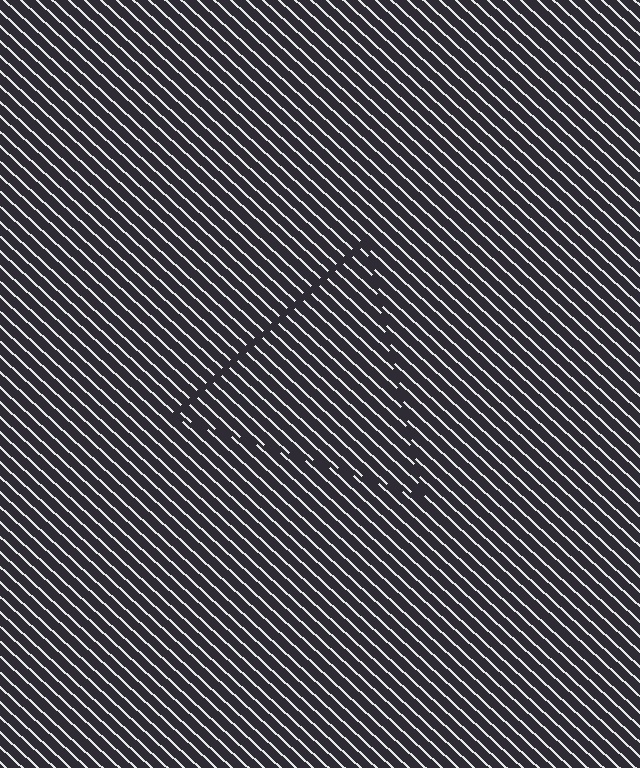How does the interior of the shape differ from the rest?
The interior of the shape contains the same grating, shifted by half a period — the contour is defined by the phase discontinuity where line-ends from the inner and outer gratings abut.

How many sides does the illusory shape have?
3 sides — the line-ends trace a triangle.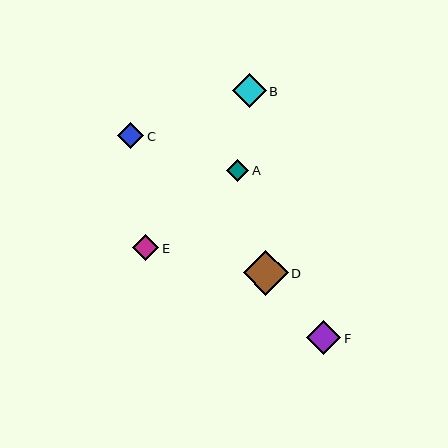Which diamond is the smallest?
Diamond A is the smallest with a size of approximately 22 pixels.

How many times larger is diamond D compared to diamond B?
Diamond D is approximately 1.3 times the size of diamond B.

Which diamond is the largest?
Diamond D is the largest with a size of approximately 45 pixels.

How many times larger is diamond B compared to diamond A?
Diamond B is approximately 1.5 times the size of diamond A.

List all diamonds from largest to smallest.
From largest to smallest: D, F, B, C, E, A.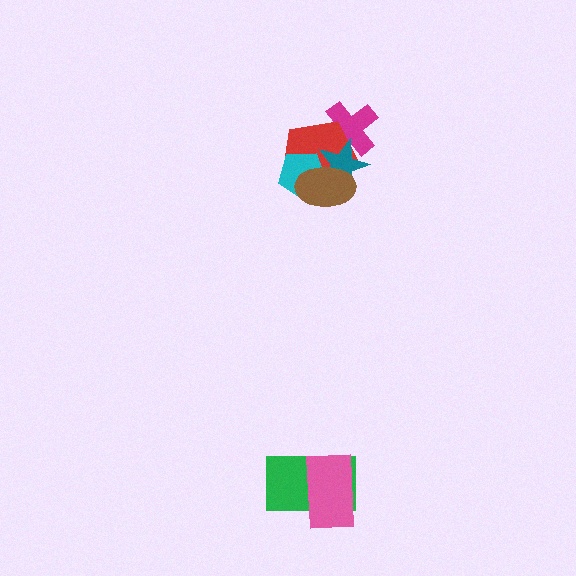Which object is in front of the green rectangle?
The pink rectangle is in front of the green rectangle.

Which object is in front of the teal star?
The brown ellipse is in front of the teal star.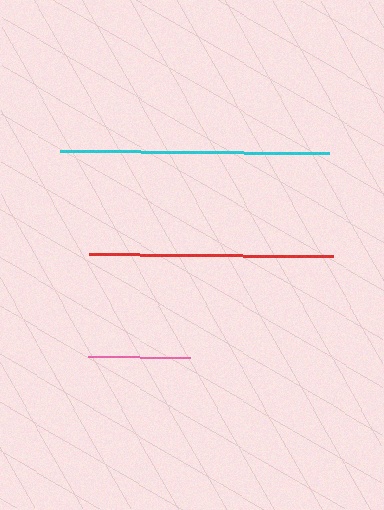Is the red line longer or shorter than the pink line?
The red line is longer than the pink line.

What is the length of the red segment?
The red segment is approximately 244 pixels long.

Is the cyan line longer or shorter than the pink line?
The cyan line is longer than the pink line.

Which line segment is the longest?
The cyan line is the longest at approximately 269 pixels.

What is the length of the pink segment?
The pink segment is approximately 102 pixels long.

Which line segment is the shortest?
The pink line is the shortest at approximately 102 pixels.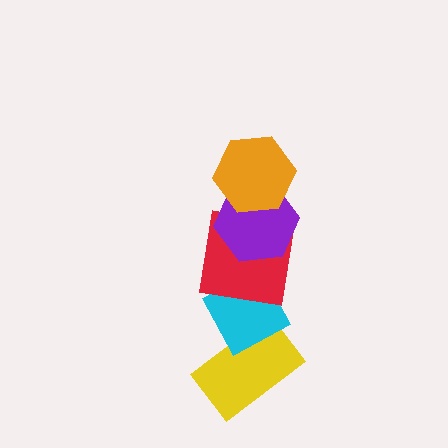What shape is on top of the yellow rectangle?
The cyan diamond is on top of the yellow rectangle.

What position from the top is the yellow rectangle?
The yellow rectangle is 5th from the top.